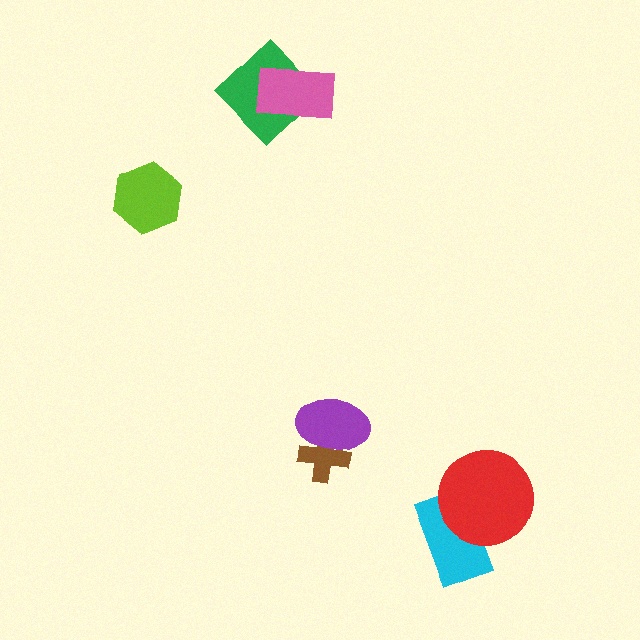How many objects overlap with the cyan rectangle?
1 object overlaps with the cyan rectangle.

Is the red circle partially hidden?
No, no other shape covers it.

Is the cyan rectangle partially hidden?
Yes, it is partially covered by another shape.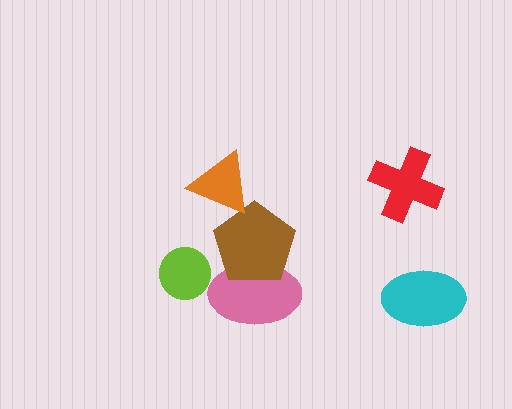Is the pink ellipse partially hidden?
Yes, it is partially covered by another shape.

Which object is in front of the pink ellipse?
The brown pentagon is in front of the pink ellipse.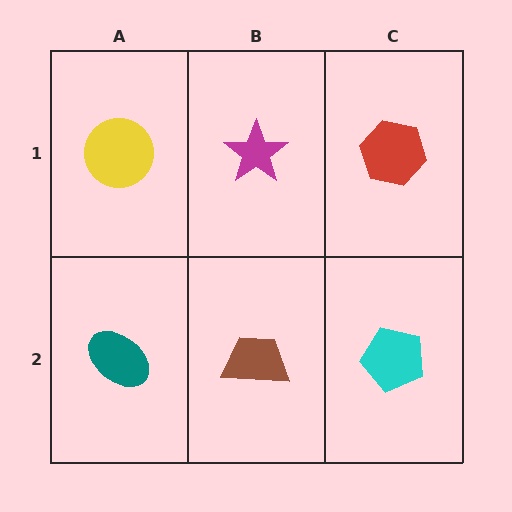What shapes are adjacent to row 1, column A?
A teal ellipse (row 2, column A), a magenta star (row 1, column B).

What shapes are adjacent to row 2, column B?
A magenta star (row 1, column B), a teal ellipse (row 2, column A), a cyan pentagon (row 2, column C).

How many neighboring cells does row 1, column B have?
3.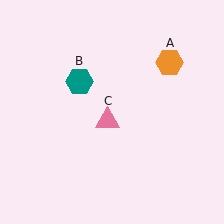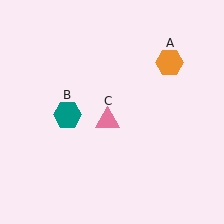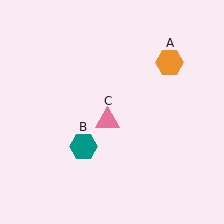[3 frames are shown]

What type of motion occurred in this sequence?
The teal hexagon (object B) rotated counterclockwise around the center of the scene.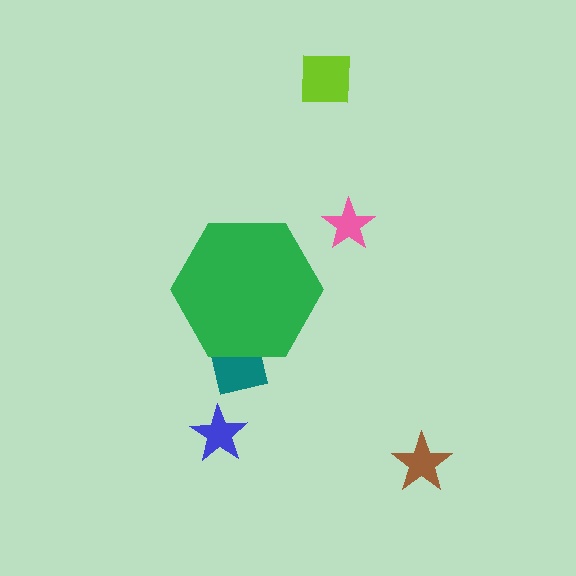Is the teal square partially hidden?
Yes, the teal square is partially hidden behind the green hexagon.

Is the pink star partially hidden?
No, the pink star is fully visible.